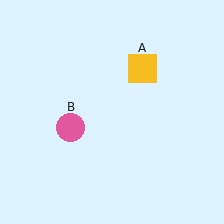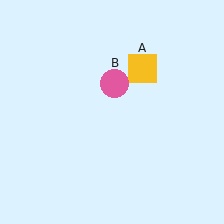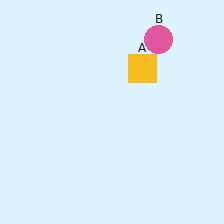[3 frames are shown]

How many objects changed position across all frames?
1 object changed position: pink circle (object B).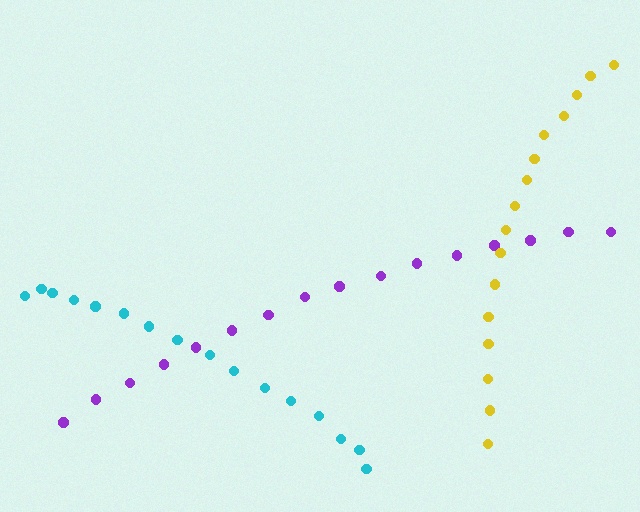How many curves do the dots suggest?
There are 3 distinct paths.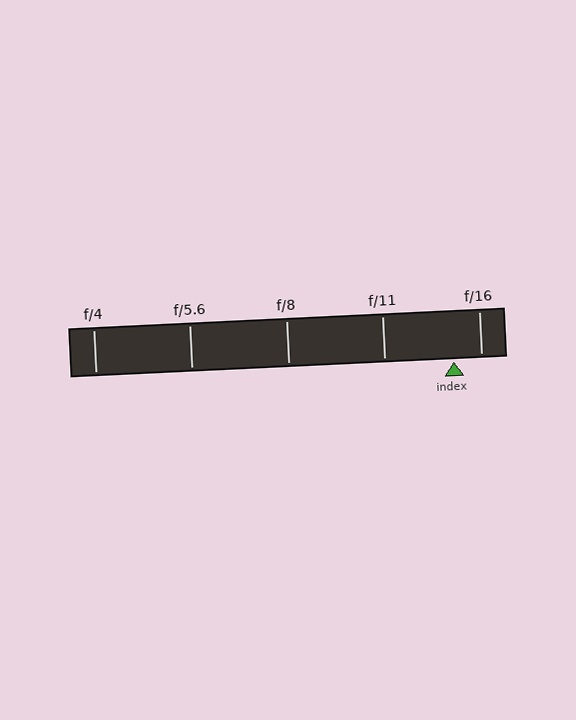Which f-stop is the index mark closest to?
The index mark is closest to f/16.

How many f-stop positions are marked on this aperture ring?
There are 5 f-stop positions marked.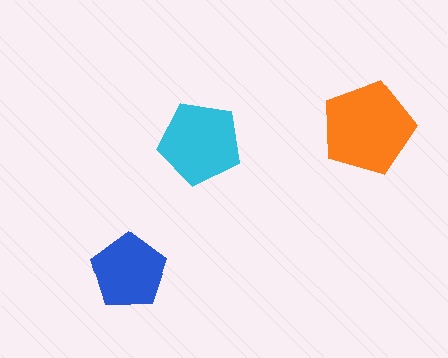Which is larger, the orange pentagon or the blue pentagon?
The orange one.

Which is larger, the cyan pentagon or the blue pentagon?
The cyan one.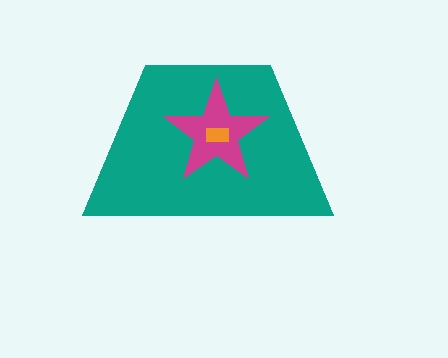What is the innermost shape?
The orange rectangle.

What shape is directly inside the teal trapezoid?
The magenta star.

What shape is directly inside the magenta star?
The orange rectangle.